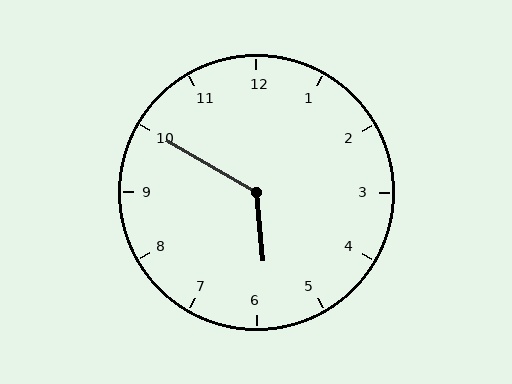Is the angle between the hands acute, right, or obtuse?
It is obtuse.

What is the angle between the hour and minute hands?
Approximately 125 degrees.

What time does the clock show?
5:50.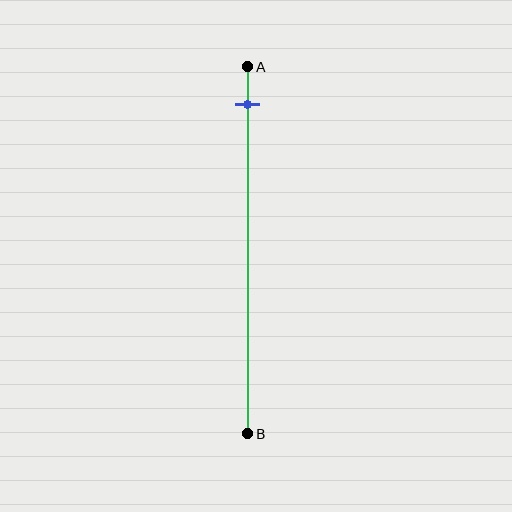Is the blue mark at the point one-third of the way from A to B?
No, the mark is at about 10% from A, not at the 33% one-third point.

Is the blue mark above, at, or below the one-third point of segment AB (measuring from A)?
The blue mark is above the one-third point of segment AB.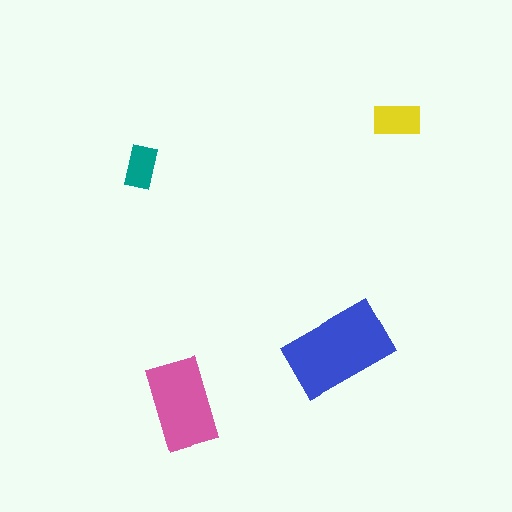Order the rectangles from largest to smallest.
the blue one, the pink one, the yellow one, the teal one.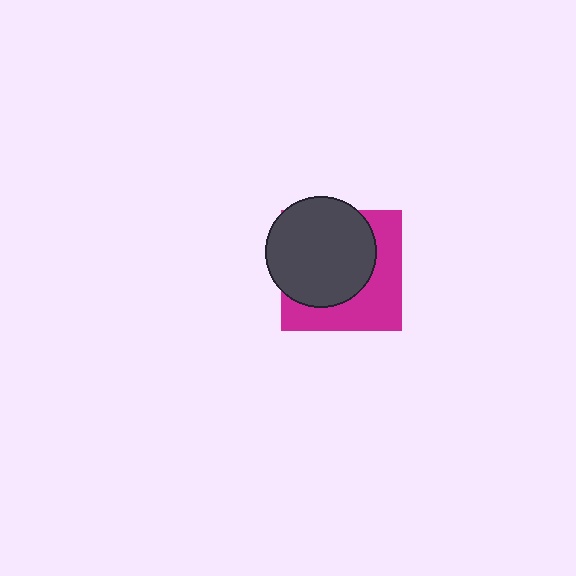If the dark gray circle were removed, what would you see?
You would see the complete magenta square.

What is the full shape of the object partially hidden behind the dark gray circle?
The partially hidden object is a magenta square.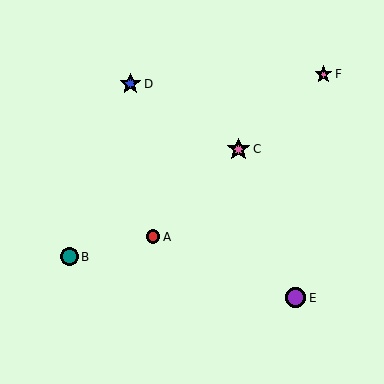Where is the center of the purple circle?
The center of the purple circle is at (295, 298).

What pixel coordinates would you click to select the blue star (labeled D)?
Click at (130, 84) to select the blue star D.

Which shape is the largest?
The pink star (labeled C) is the largest.